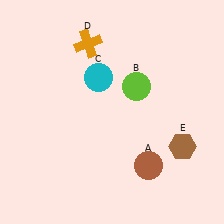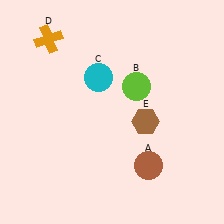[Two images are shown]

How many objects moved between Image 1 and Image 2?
2 objects moved between the two images.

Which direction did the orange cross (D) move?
The orange cross (D) moved left.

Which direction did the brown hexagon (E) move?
The brown hexagon (E) moved left.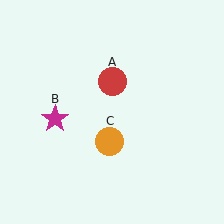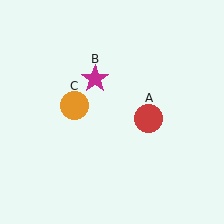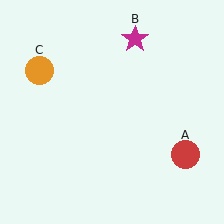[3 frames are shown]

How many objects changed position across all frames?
3 objects changed position: red circle (object A), magenta star (object B), orange circle (object C).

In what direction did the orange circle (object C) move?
The orange circle (object C) moved up and to the left.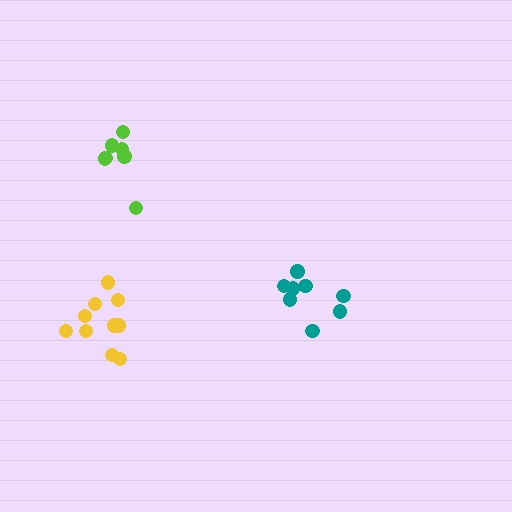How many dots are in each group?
Group 1: 7 dots, Group 2: 10 dots, Group 3: 8 dots (25 total).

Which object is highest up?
The lime cluster is topmost.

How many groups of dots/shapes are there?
There are 3 groups.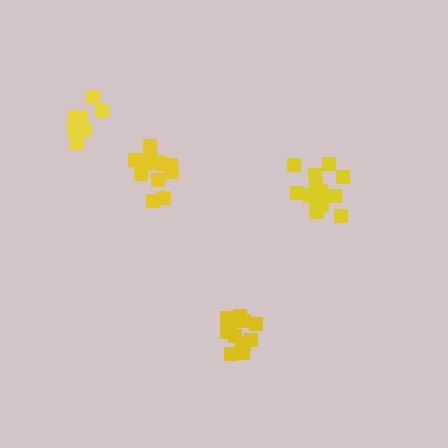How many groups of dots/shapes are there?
There are 4 groups.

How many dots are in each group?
Group 1: 13 dots, Group 2: 15 dots, Group 3: 13 dots, Group 4: 11 dots (52 total).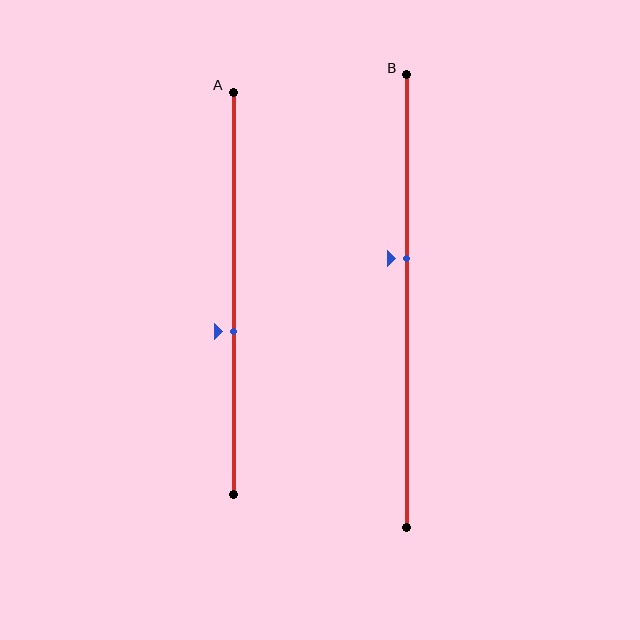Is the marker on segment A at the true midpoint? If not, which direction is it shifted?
No, the marker on segment A is shifted downward by about 9% of the segment length.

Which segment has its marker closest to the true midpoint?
Segment B has its marker closest to the true midpoint.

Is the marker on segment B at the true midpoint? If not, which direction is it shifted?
No, the marker on segment B is shifted upward by about 9% of the segment length.